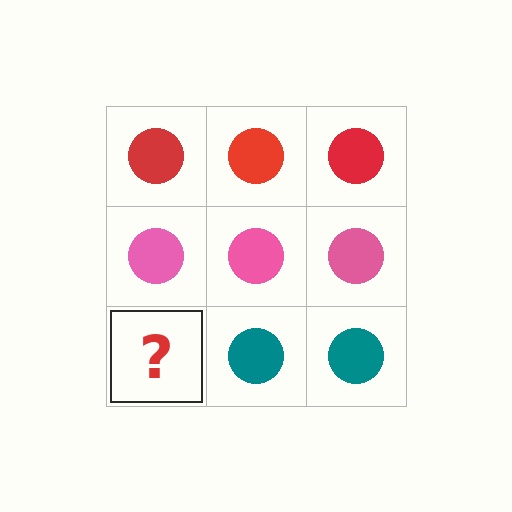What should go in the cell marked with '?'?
The missing cell should contain a teal circle.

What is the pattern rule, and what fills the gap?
The rule is that each row has a consistent color. The gap should be filled with a teal circle.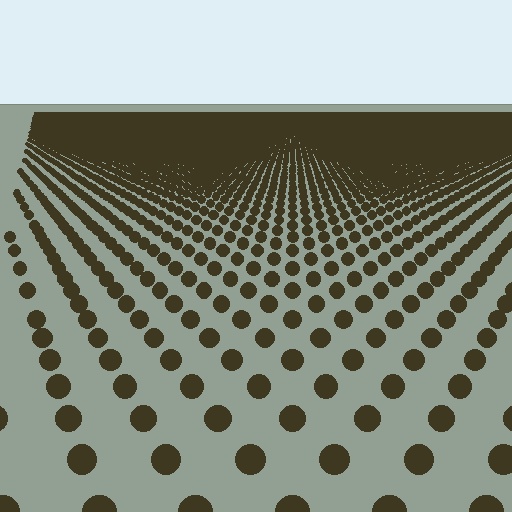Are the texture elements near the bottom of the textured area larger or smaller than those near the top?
Larger. Near the bottom, elements are closer to the viewer and appear at a bigger on-screen size.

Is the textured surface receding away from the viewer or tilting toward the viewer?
The surface is receding away from the viewer. Texture elements get smaller and denser toward the top.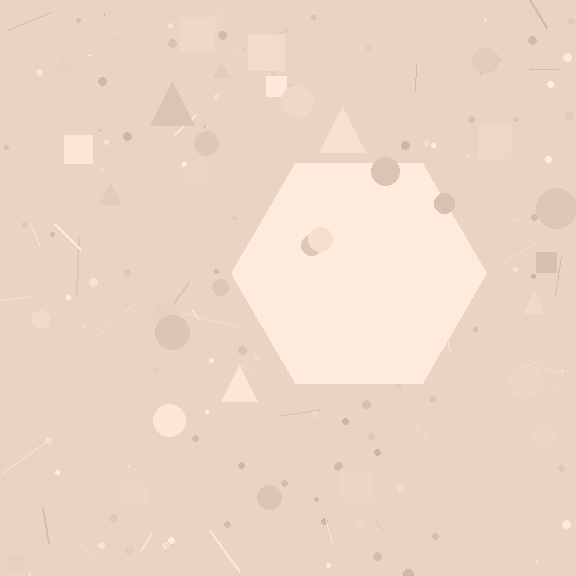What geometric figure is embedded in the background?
A hexagon is embedded in the background.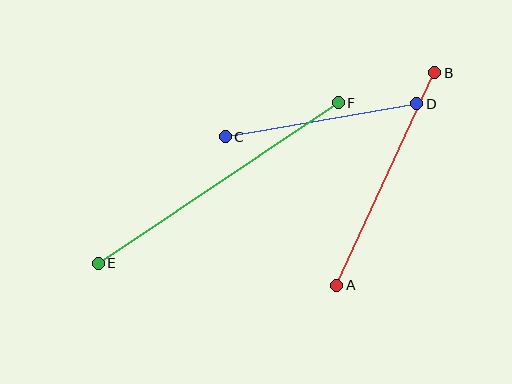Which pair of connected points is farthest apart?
Points E and F are farthest apart.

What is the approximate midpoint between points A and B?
The midpoint is at approximately (386, 179) pixels.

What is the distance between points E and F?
The distance is approximately 289 pixels.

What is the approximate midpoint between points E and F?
The midpoint is at approximately (218, 183) pixels.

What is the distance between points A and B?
The distance is approximately 234 pixels.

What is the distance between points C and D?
The distance is approximately 194 pixels.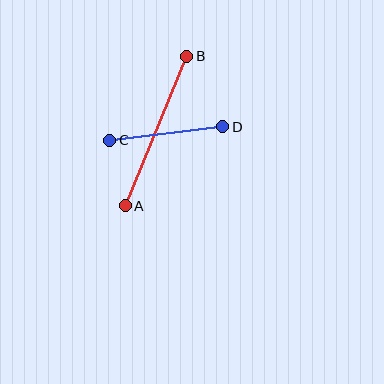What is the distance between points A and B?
The distance is approximately 162 pixels.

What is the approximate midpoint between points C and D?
The midpoint is at approximately (166, 134) pixels.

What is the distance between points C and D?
The distance is approximately 114 pixels.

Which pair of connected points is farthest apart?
Points A and B are farthest apart.